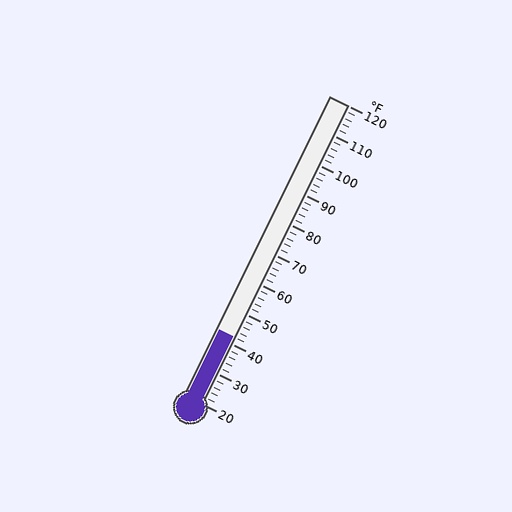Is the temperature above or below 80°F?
The temperature is below 80°F.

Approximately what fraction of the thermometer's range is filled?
The thermometer is filled to approximately 20% of its range.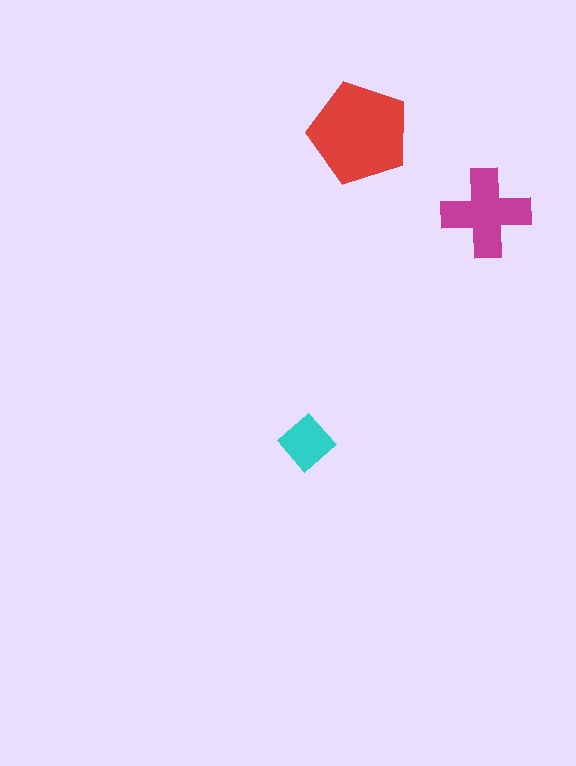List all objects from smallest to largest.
The cyan diamond, the magenta cross, the red pentagon.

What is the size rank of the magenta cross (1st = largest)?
2nd.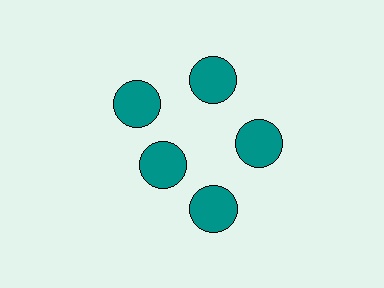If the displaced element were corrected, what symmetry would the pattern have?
It would have 5-fold rotational symmetry — the pattern would map onto itself every 72 degrees.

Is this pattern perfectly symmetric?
No. The 5 teal circles are arranged in a ring, but one element near the 8 o'clock position is pulled inward toward the center, breaking the 5-fold rotational symmetry.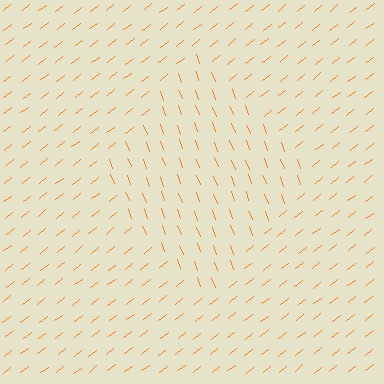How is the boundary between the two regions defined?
The boundary is defined purely by a change in line orientation (approximately 73 degrees difference). All lines are the same color and thickness.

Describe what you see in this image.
The image is filled with small orange line segments. A diamond region in the image has lines oriented differently from the surrounding lines, creating a visible texture boundary.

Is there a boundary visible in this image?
Yes, there is a texture boundary formed by a change in line orientation.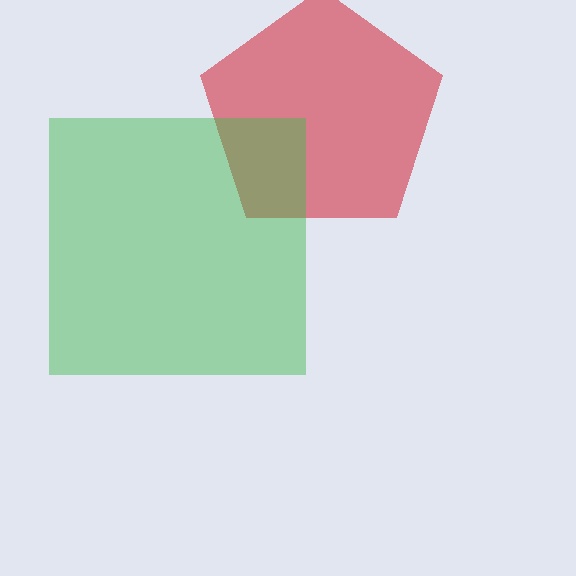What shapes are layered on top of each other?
The layered shapes are: a red pentagon, a green square.